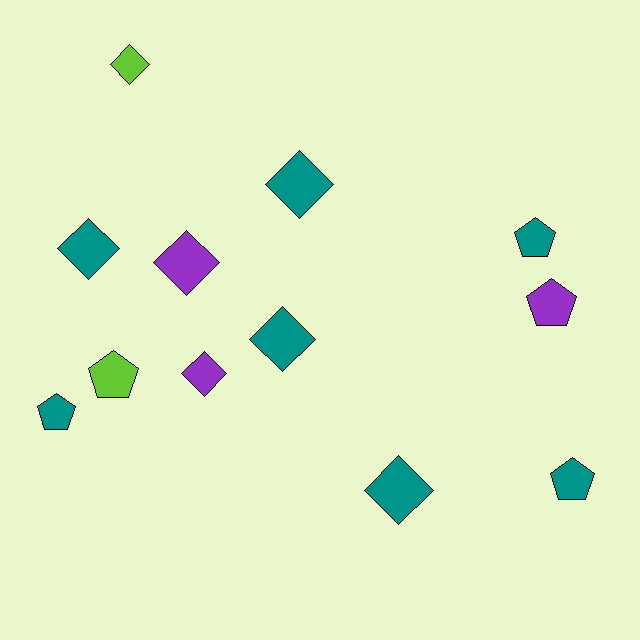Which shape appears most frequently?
Diamond, with 7 objects.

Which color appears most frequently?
Teal, with 7 objects.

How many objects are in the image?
There are 12 objects.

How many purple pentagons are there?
There is 1 purple pentagon.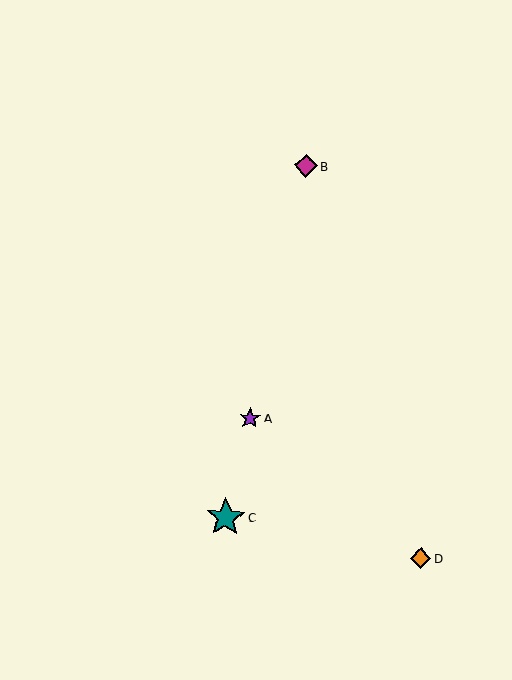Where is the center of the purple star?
The center of the purple star is at (250, 418).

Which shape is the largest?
The teal star (labeled C) is the largest.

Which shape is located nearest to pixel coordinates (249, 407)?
The purple star (labeled A) at (250, 418) is nearest to that location.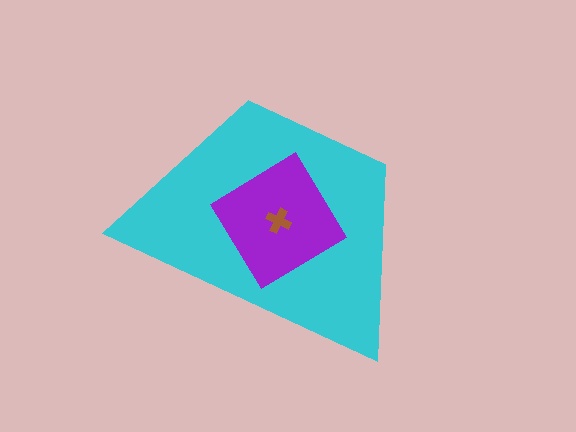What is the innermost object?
The brown cross.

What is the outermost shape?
The cyan trapezoid.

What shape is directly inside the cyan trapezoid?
The purple diamond.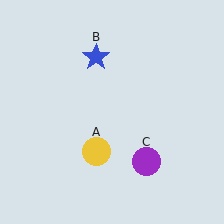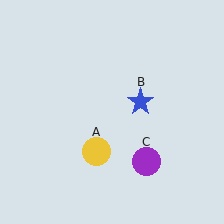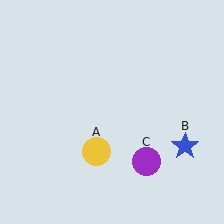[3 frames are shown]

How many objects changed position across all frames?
1 object changed position: blue star (object B).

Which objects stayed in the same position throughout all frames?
Yellow circle (object A) and purple circle (object C) remained stationary.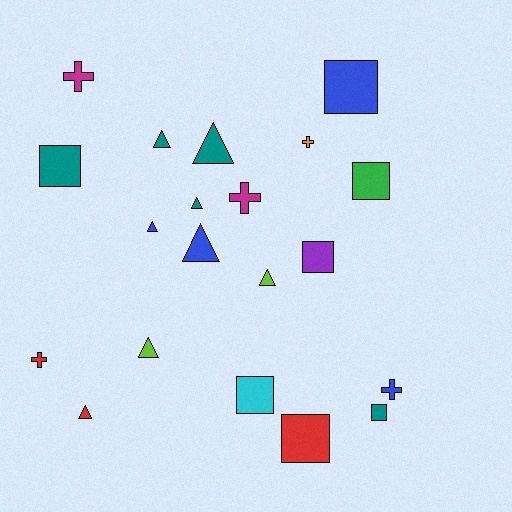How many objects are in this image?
There are 20 objects.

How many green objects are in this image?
There is 1 green object.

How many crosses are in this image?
There are 5 crosses.